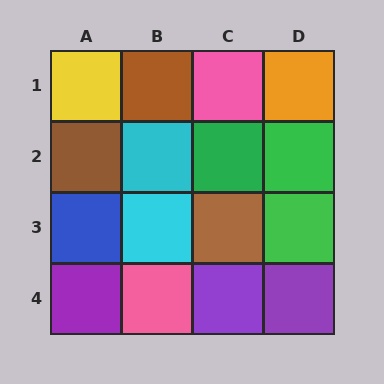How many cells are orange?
1 cell is orange.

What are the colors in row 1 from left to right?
Yellow, brown, pink, orange.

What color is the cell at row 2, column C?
Green.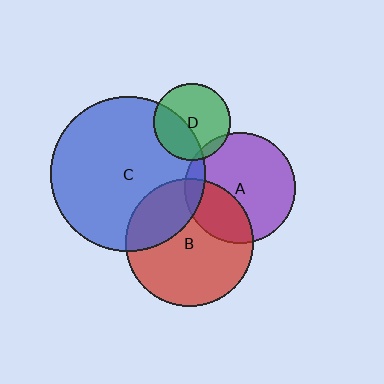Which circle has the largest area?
Circle C (blue).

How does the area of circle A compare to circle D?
Approximately 2.1 times.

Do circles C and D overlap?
Yes.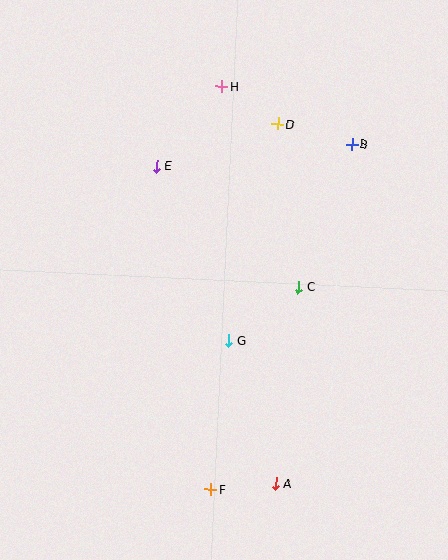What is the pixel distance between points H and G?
The distance between H and G is 254 pixels.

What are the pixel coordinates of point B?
Point B is at (352, 144).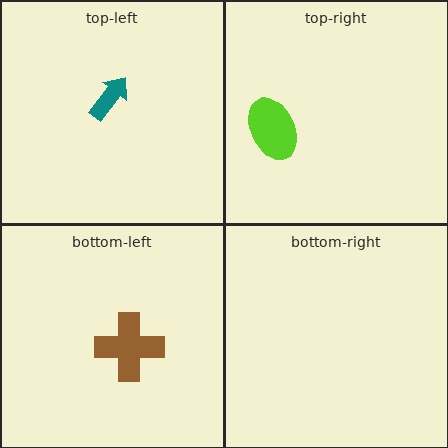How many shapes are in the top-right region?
1.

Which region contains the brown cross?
The bottom-left region.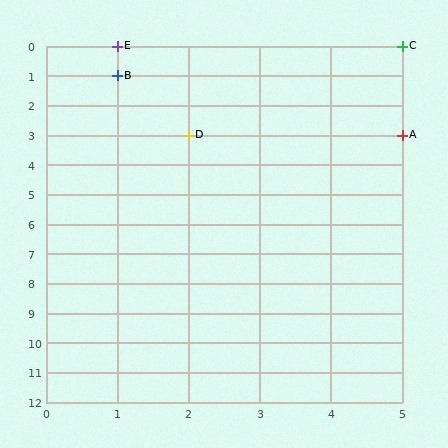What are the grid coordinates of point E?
Point E is at grid coordinates (1, 0).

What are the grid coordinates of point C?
Point C is at grid coordinates (5, 0).